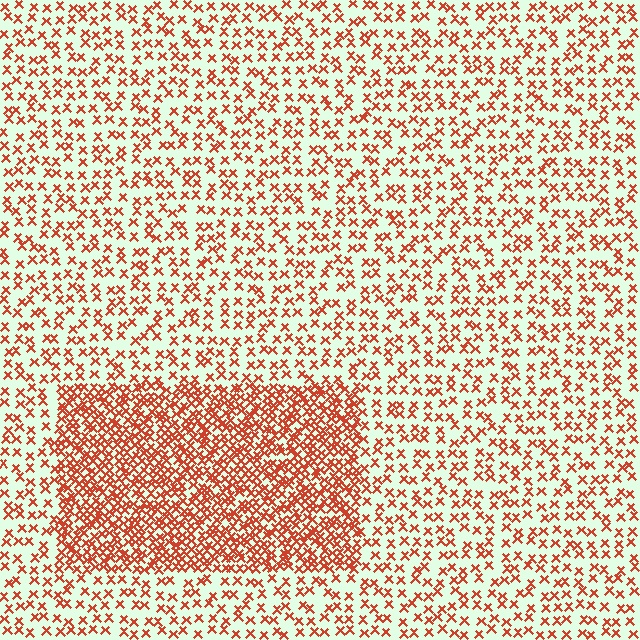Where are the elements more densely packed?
The elements are more densely packed inside the rectangle boundary.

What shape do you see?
I see a rectangle.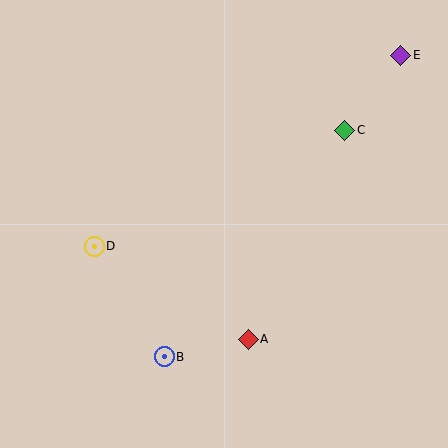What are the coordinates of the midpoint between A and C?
The midpoint between A and C is at (297, 235).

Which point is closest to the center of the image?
Point A at (248, 339) is closest to the center.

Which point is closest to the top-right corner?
Point E is closest to the top-right corner.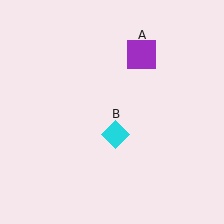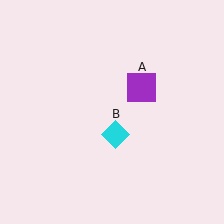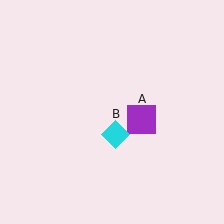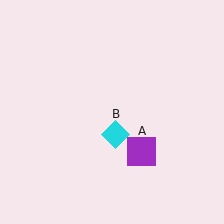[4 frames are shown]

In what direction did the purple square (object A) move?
The purple square (object A) moved down.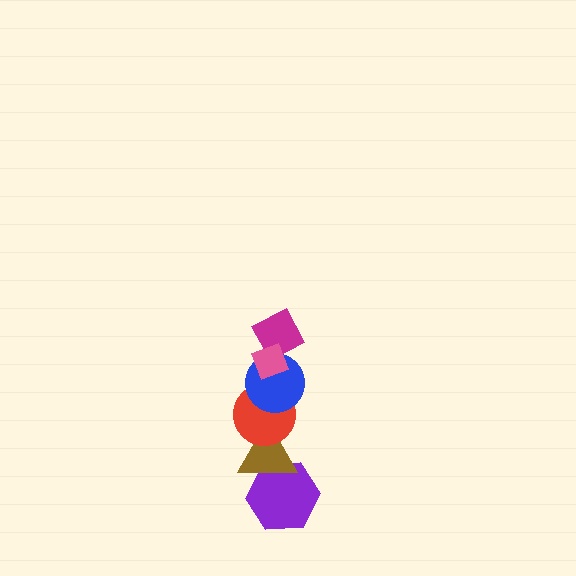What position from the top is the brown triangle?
The brown triangle is 5th from the top.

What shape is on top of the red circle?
The blue circle is on top of the red circle.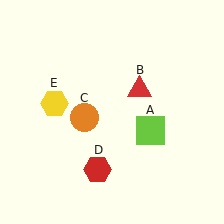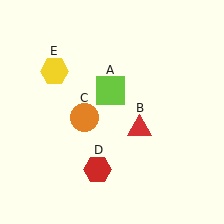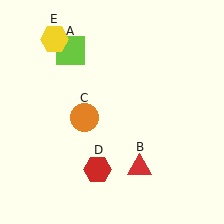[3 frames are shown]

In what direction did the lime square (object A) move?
The lime square (object A) moved up and to the left.